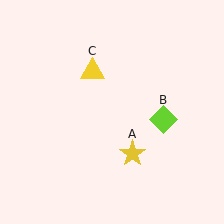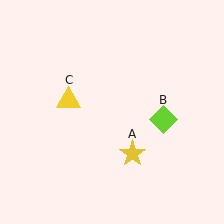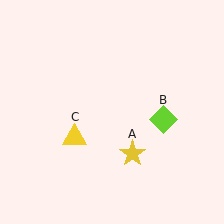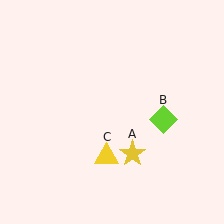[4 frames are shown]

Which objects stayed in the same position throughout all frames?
Yellow star (object A) and lime diamond (object B) remained stationary.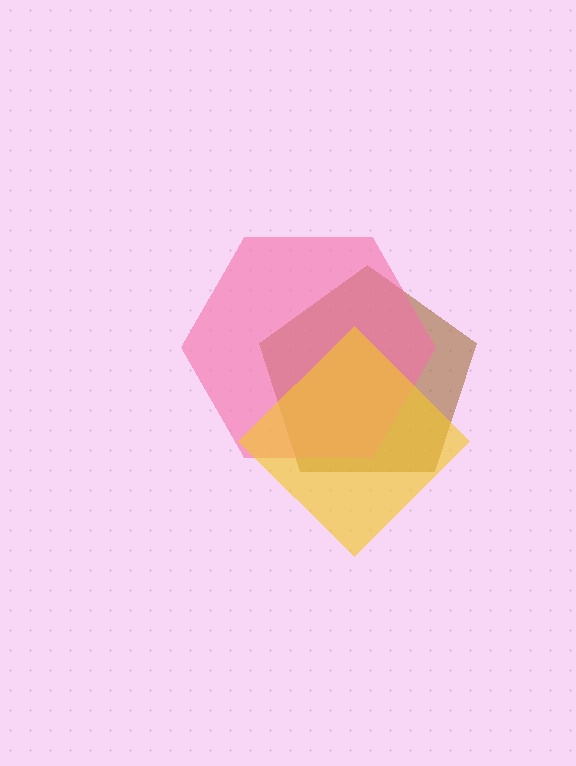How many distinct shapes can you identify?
There are 3 distinct shapes: a brown pentagon, a pink hexagon, a yellow diamond.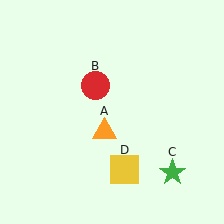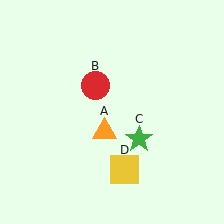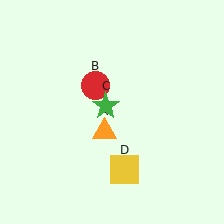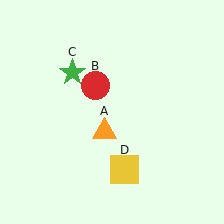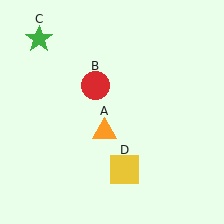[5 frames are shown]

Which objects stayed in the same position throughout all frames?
Orange triangle (object A) and red circle (object B) and yellow square (object D) remained stationary.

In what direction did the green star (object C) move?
The green star (object C) moved up and to the left.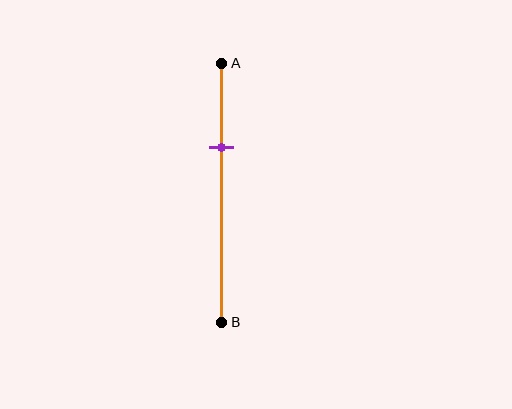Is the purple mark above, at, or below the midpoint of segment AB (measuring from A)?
The purple mark is above the midpoint of segment AB.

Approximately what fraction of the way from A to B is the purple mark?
The purple mark is approximately 35% of the way from A to B.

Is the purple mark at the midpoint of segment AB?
No, the mark is at about 35% from A, not at the 50% midpoint.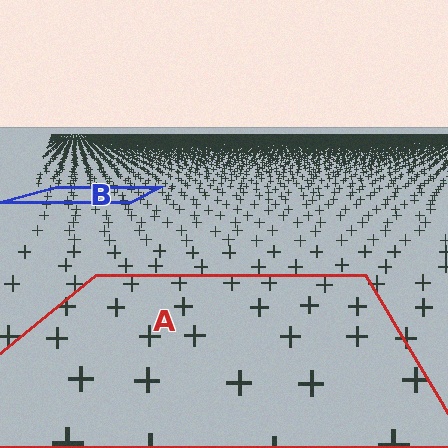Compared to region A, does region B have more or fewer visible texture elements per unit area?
Region B has more texture elements per unit area — they are packed more densely because it is farther away.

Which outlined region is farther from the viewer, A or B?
Region B is farther from the viewer — the texture elements inside it appear smaller and more densely packed.